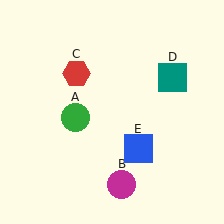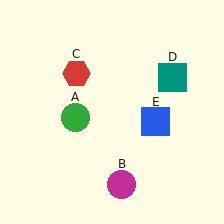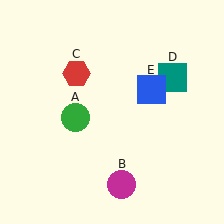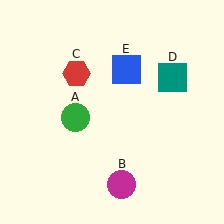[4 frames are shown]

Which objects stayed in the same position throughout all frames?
Green circle (object A) and magenta circle (object B) and red hexagon (object C) and teal square (object D) remained stationary.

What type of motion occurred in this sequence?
The blue square (object E) rotated counterclockwise around the center of the scene.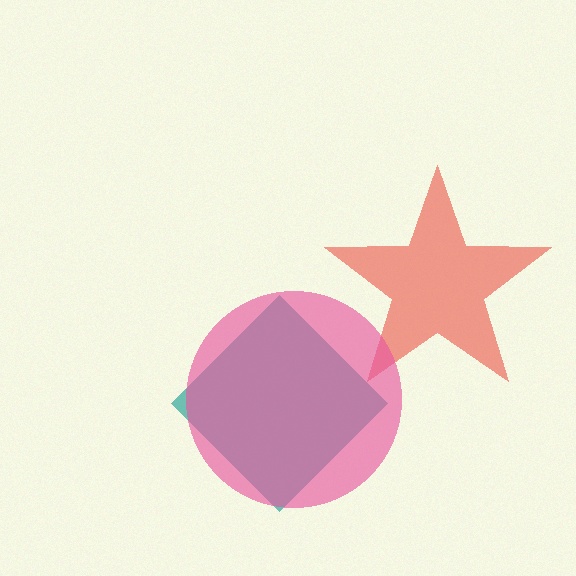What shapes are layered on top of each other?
The layered shapes are: a teal diamond, a red star, a pink circle.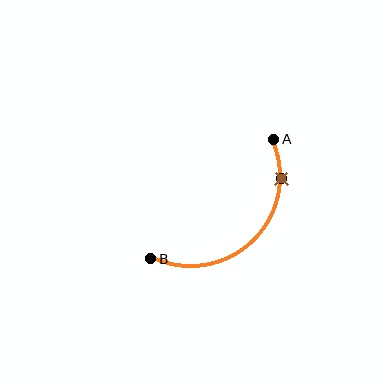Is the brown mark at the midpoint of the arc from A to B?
No. The brown mark lies on the arc but is closer to endpoint A. The arc midpoint would be at the point on the curve equidistant along the arc from both A and B.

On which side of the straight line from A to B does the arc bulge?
The arc bulges below and to the right of the straight line connecting A and B.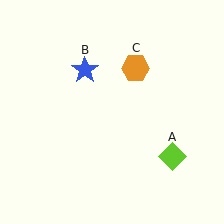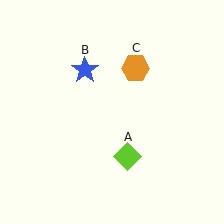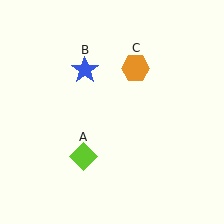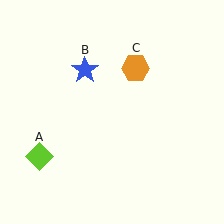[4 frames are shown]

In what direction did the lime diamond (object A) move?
The lime diamond (object A) moved left.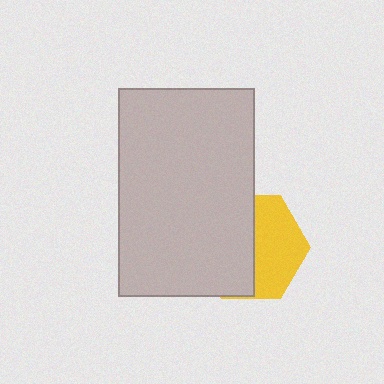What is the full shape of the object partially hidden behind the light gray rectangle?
The partially hidden object is a yellow hexagon.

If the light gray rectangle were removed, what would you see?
You would see the complete yellow hexagon.